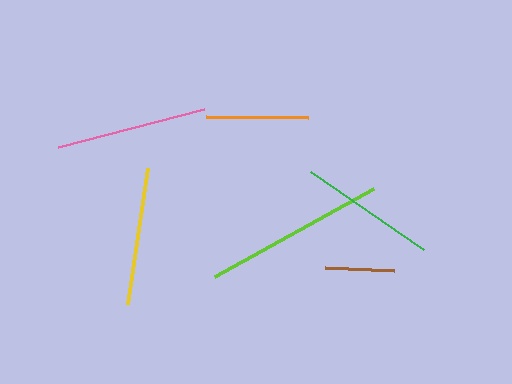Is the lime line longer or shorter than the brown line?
The lime line is longer than the brown line.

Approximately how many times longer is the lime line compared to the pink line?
The lime line is approximately 1.2 times the length of the pink line.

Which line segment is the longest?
The lime line is the longest at approximately 182 pixels.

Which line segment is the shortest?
The brown line is the shortest at approximately 69 pixels.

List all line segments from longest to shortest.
From longest to shortest: lime, pink, green, yellow, orange, brown.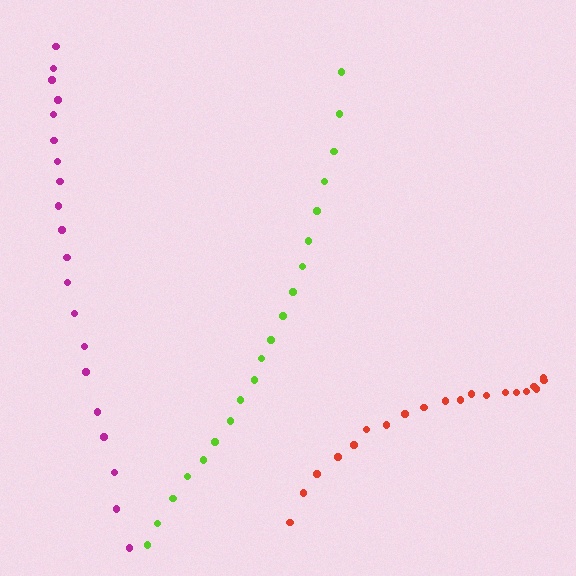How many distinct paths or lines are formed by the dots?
There are 3 distinct paths.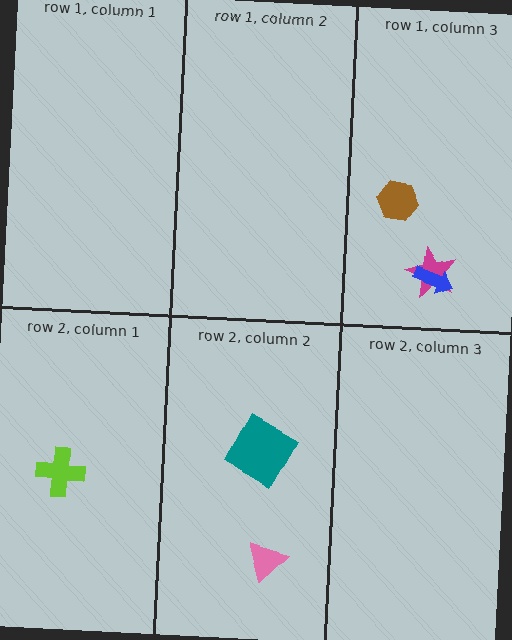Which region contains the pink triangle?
The row 2, column 2 region.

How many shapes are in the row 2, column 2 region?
2.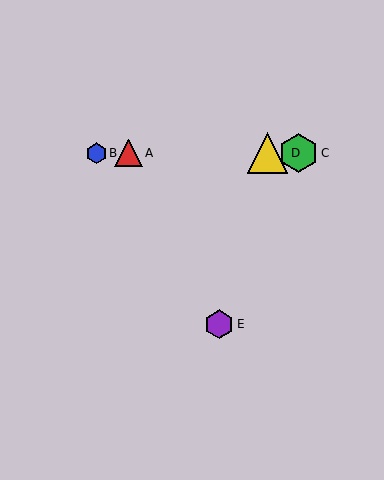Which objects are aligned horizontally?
Objects A, B, C, D are aligned horizontally.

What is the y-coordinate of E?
Object E is at y≈324.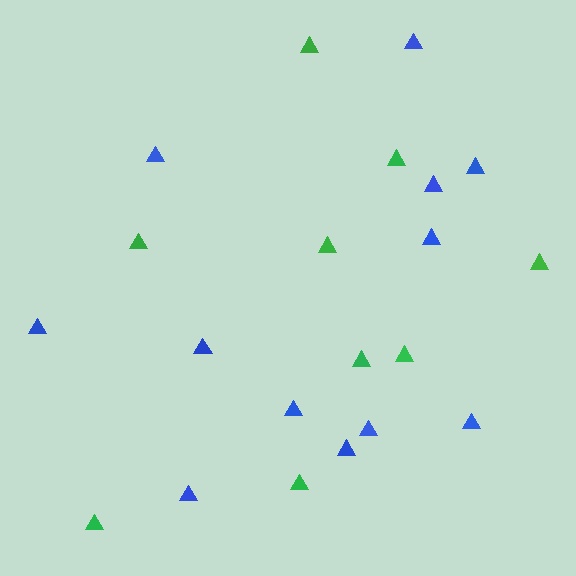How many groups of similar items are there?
There are 2 groups: one group of blue triangles (12) and one group of green triangles (9).